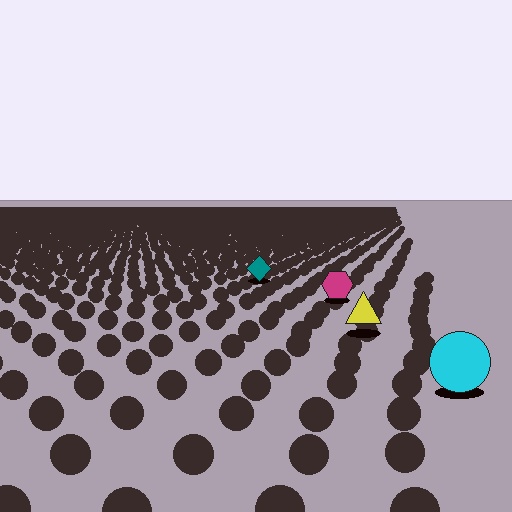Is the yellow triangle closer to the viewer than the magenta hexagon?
Yes. The yellow triangle is closer — you can tell from the texture gradient: the ground texture is coarser near it.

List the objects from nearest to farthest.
From nearest to farthest: the cyan circle, the yellow triangle, the magenta hexagon, the teal diamond.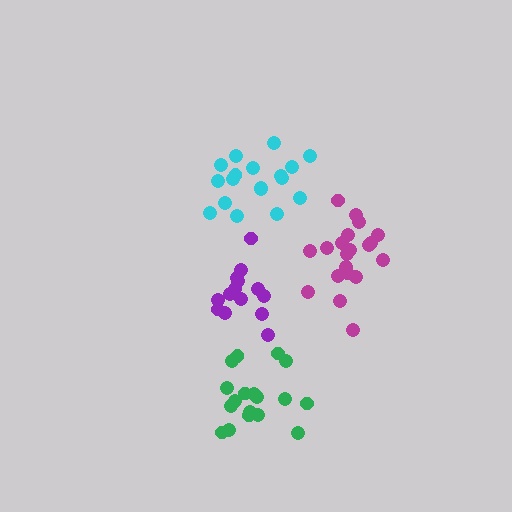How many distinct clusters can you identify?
There are 4 distinct clusters.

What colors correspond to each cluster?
The clusters are colored: green, magenta, cyan, purple.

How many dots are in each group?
Group 1: 18 dots, Group 2: 20 dots, Group 3: 18 dots, Group 4: 14 dots (70 total).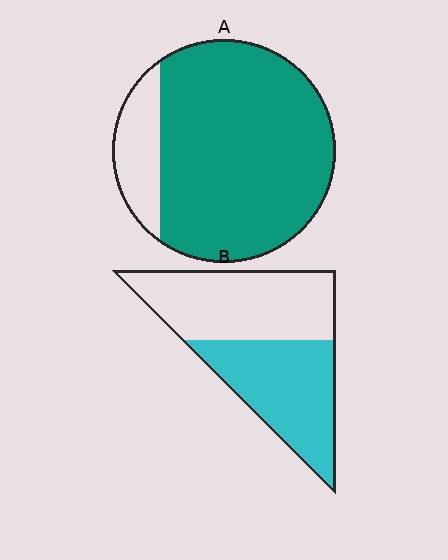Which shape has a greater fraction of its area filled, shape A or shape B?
Shape A.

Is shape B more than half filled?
Roughly half.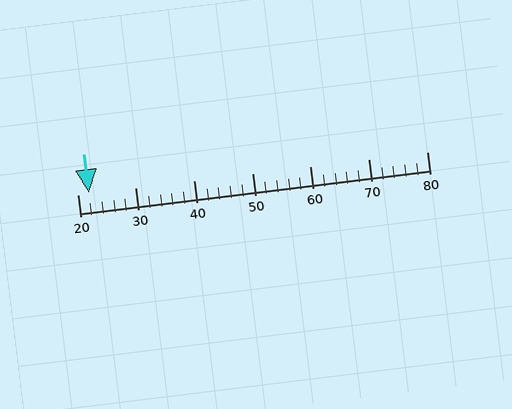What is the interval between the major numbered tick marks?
The major tick marks are spaced 10 units apart.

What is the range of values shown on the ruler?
The ruler shows values from 20 to 80.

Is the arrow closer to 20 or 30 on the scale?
The arrow is closer to 20.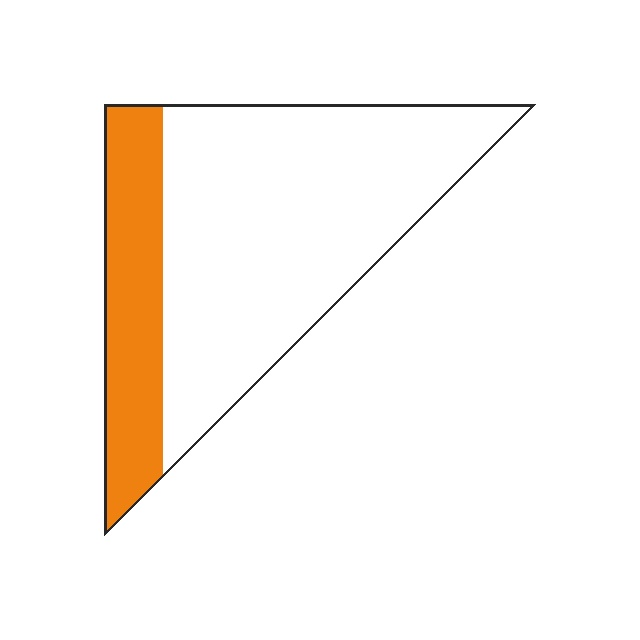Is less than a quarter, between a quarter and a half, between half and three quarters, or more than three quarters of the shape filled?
Between a quarter and a half.